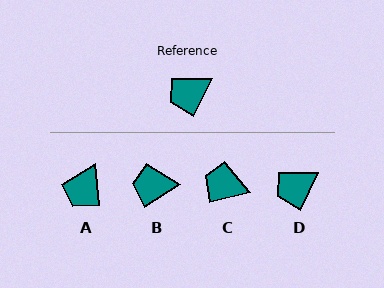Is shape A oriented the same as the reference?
No, it is off by about 31 degrees.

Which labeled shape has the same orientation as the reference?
D.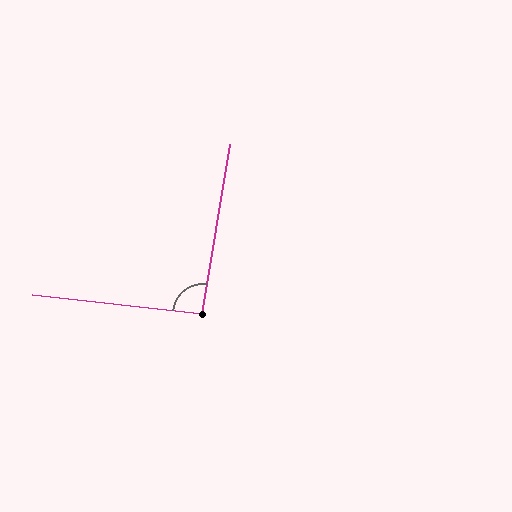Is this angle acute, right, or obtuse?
It is approximately a right angle.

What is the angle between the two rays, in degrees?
Approximately 93 degrees.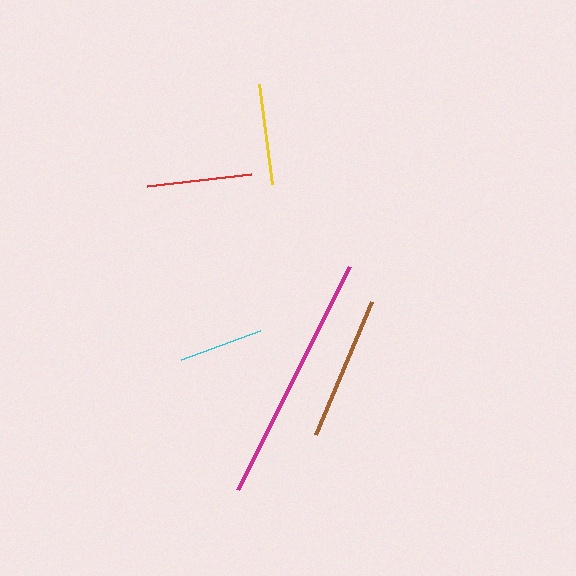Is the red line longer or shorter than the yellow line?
The red line is longer than the yellow line.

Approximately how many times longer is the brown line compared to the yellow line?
The brown line is approximately 1.4 times the length of the yellow line.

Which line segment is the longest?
The magenta line is the longest at approximately 249 pixels.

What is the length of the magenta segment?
The magenta segment is approximately 249 pixels long.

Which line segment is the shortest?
The cyan line is the shortest at approximately 84 pixels.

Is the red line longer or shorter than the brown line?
The brown line is longer than the red line.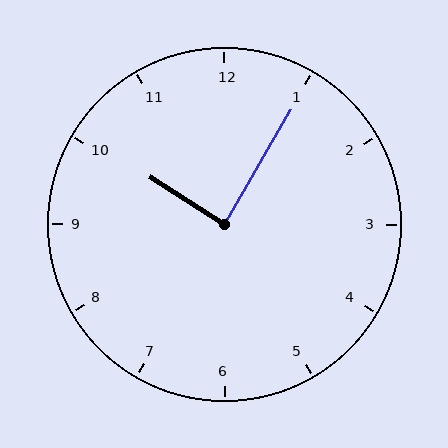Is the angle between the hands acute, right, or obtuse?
It is right.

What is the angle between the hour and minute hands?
Approximately 88 degrees.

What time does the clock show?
10:05.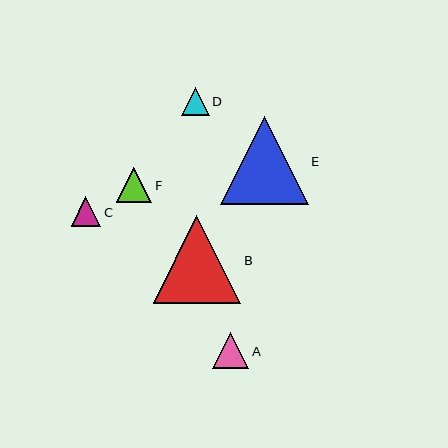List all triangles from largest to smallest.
From largest to smallest: E, B, A, F, C, D.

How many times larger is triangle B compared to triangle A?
Triangle B is approximately 2.4 times the size of triangle A.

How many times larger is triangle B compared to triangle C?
Triangle B is approximately 3.0 times the size of triangle C.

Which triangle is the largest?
Triangle E is the largest with a size of approximately 88 pixels.